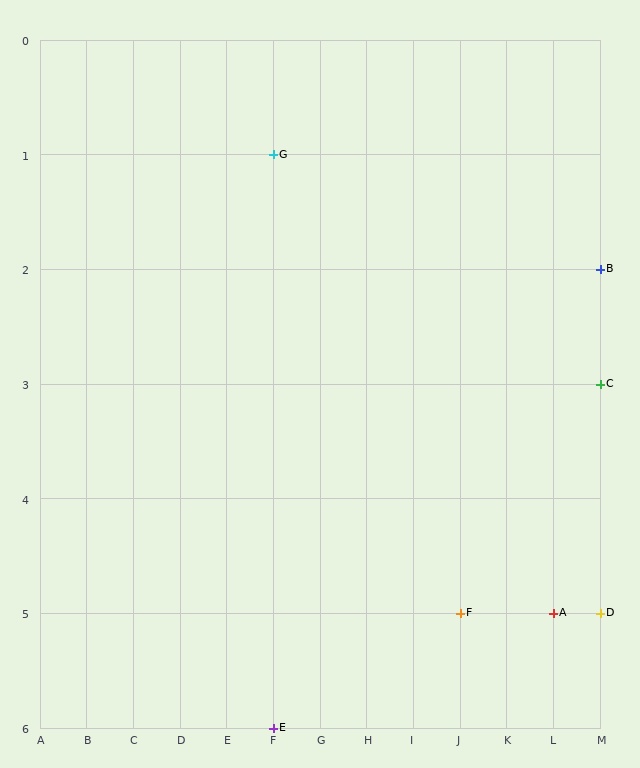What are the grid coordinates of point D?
Point D is at grid coordinates (M, 5).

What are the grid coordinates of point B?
Point B is at grid coordinates (M, 2).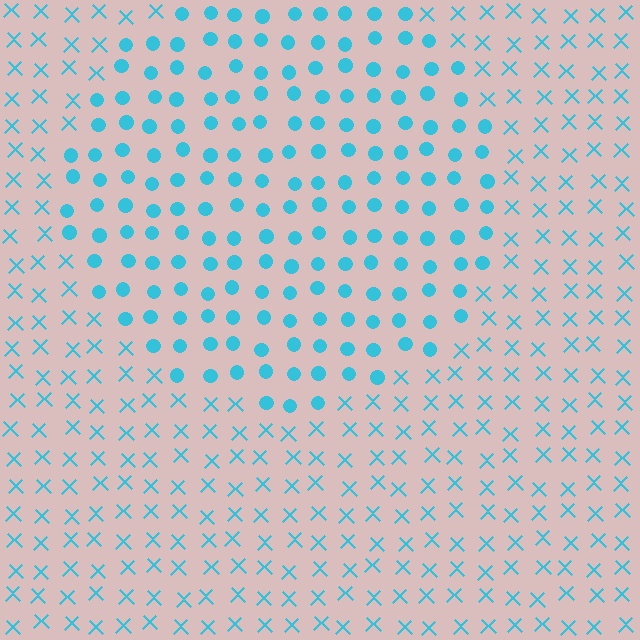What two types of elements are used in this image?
The image uses circles inside the circle region and X marks outside it.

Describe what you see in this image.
The image is filled with small cyan elements arranged in a uniform grid. A circle-shaped region contains circles, while the surrounding area contains X marks. The boundary is defined purely by the change in element shape.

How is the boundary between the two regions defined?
The boundary is defined by a change in element shape: circles inside vs. X marks outside. All elements share the same color and spacing.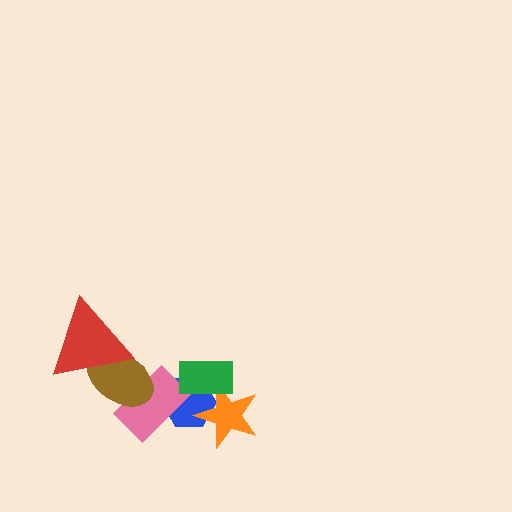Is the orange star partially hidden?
Yes, it is partially covered by another shape.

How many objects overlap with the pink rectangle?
2 objects overlap with the pink rectangle.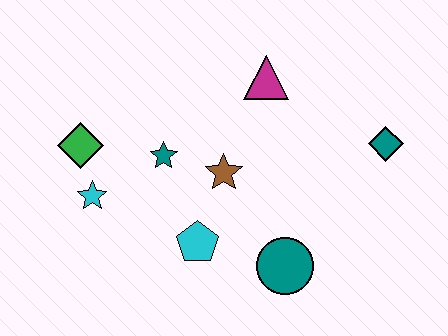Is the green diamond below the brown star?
No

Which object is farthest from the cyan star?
The teal diamond is farthest from the cyan star.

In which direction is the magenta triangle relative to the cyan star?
The magenta triangle is to the right of the cyan star.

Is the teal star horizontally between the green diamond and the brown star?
Yes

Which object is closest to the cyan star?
The green diamond is closest to the cyan star.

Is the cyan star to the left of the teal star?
Yes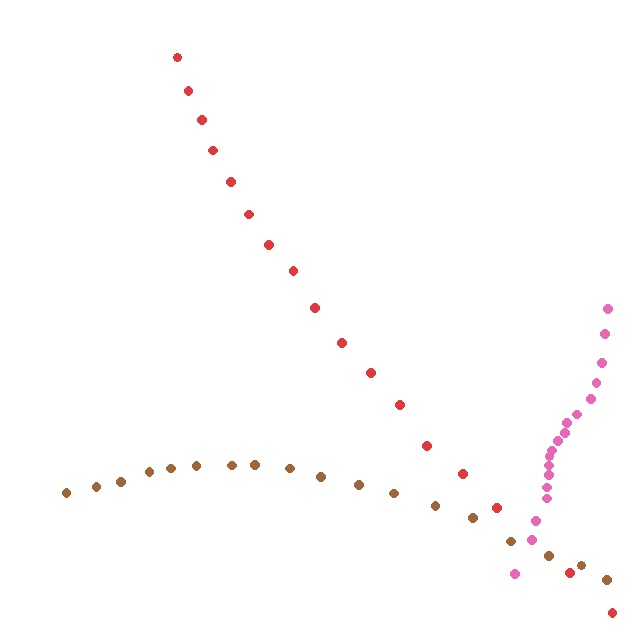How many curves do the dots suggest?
There are 3 distinct paths.